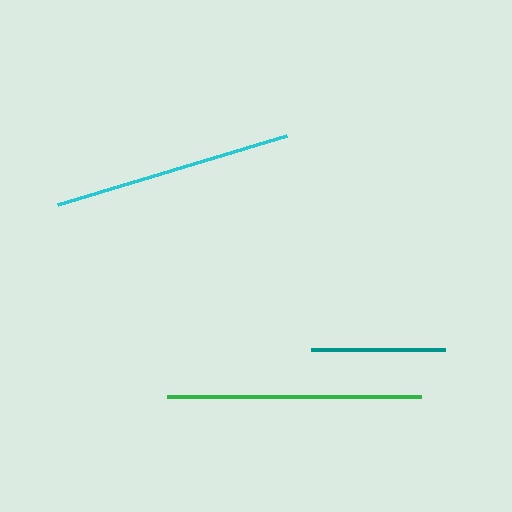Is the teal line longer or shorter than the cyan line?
The cyan line is longer than the teal line.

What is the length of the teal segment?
The teal segment is approximately 134 pixels long.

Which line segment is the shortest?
The teal line is the shortest at approximately 134 pixels.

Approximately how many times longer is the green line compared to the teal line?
The green line is approximately 1.9 times the length of the teal line.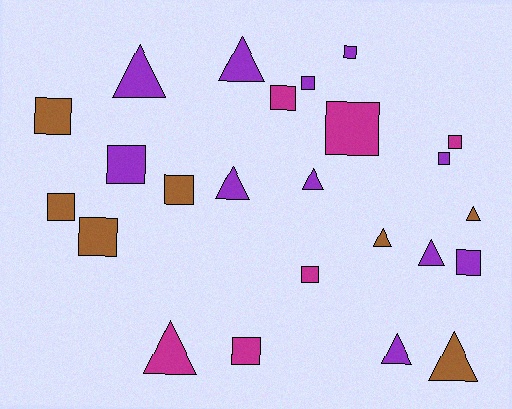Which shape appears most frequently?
Square, with 14 objects.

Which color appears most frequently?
Purple, with 11 objects.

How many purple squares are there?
There are 5 purple squares.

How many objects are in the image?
There are 24 objects.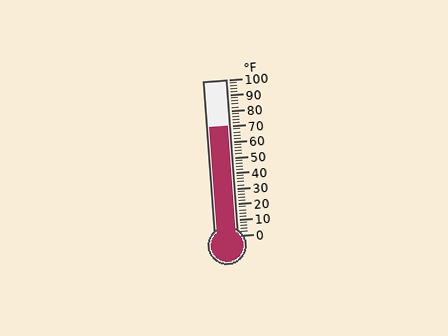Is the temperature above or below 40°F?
The temperature is above 40°F.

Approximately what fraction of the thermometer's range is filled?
The thermometer is filled to approximately 70% of its range.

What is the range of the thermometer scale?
The thermometer scale ranges from 0°F to 100°F.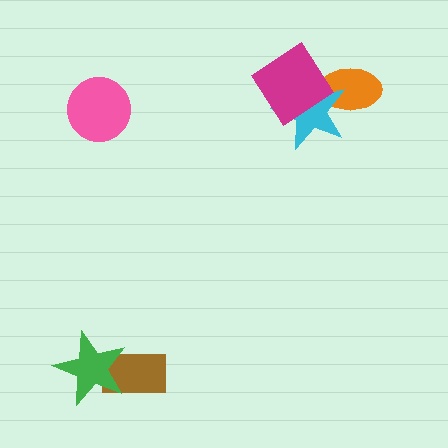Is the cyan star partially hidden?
Yes, it is partially covered by another shape.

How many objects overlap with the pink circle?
0 objects overlap with the pink circle.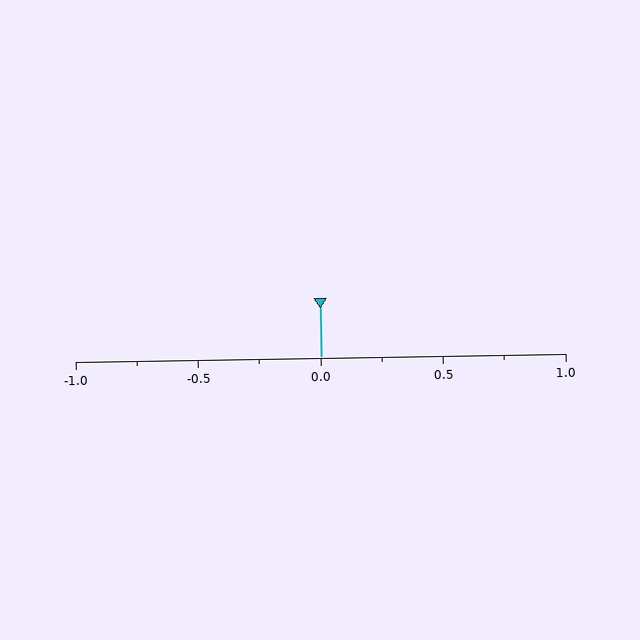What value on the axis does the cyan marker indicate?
The marker indicates approximately 0.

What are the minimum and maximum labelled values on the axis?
The axis runs from -1.0 to 1.0.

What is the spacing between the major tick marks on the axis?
The major ticks are spaced 0.5 apart.